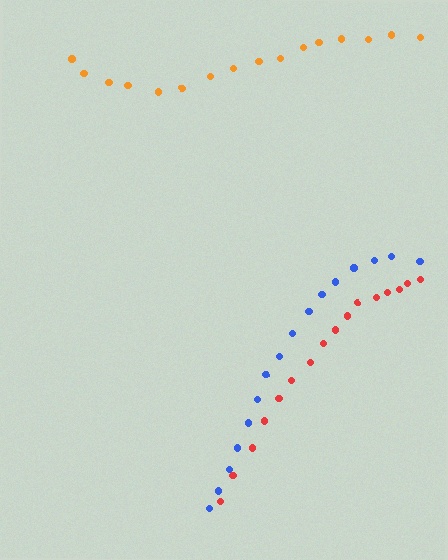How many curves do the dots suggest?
There are 3 distinct paths.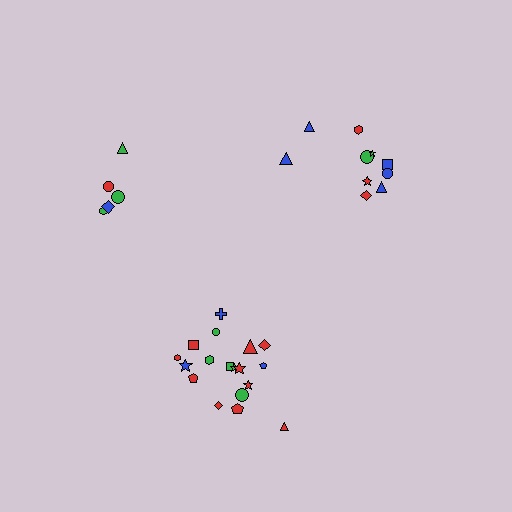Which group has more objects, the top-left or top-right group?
The top-right group.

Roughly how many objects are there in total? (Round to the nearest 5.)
Roughly 35 objects in total.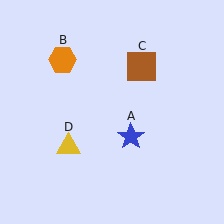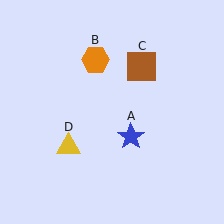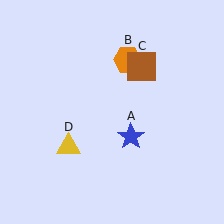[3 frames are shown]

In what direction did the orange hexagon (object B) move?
The orange hexagon (object B) moved right.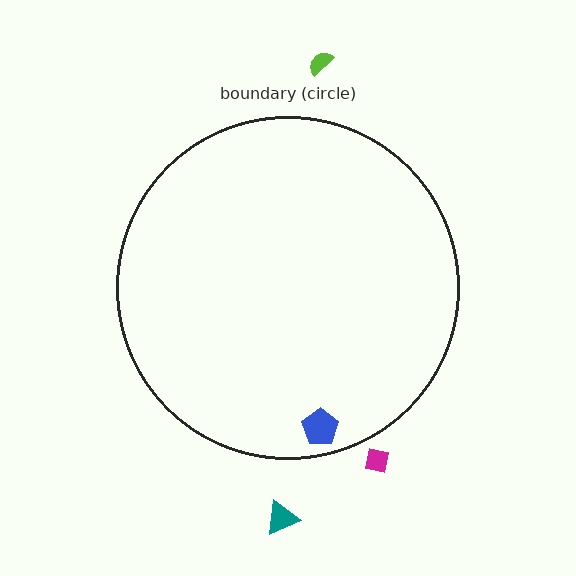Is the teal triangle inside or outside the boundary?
Outside.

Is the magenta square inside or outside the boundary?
Outside.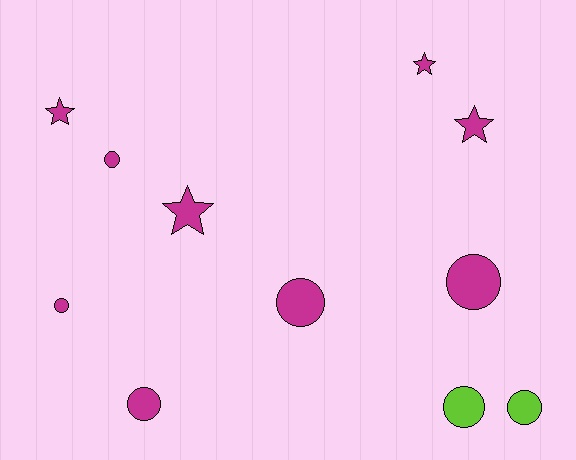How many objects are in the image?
There are 11 objects.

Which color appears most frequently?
Magenta, with 9 objects.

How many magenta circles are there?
There are 5 magenta circles.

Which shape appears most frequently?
Circle, with 7 objects.